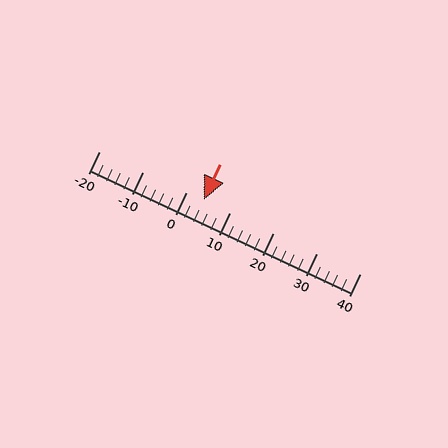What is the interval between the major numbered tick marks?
The major tick marks are spaced 10 units apart.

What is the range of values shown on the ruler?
The ruler shows values from -20 to 40.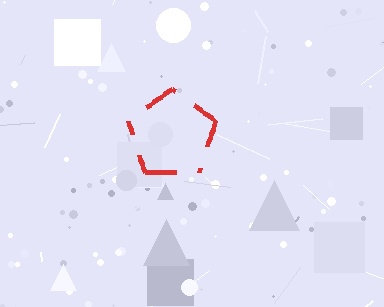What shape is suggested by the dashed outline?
The dashed outline suggests a pentagon.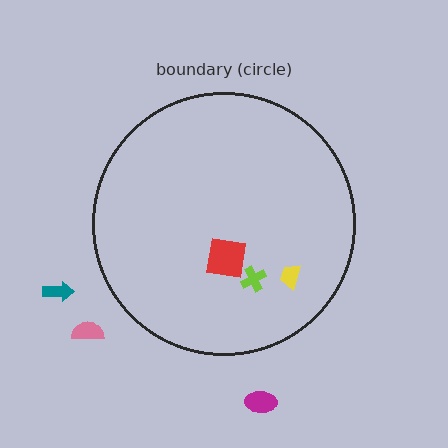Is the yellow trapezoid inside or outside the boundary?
Inside.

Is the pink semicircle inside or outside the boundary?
Outside.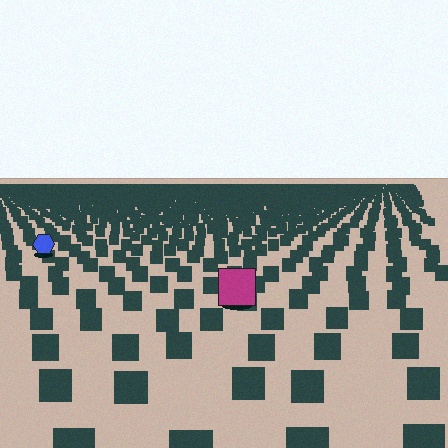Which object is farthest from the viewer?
The blue hexagon is farthest from the viewer. It appears smaller and the ground texture around it is denser.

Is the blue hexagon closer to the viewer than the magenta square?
No. The magenta square is closer — you can tell from the texture gradient: the ground texture is coarser near it.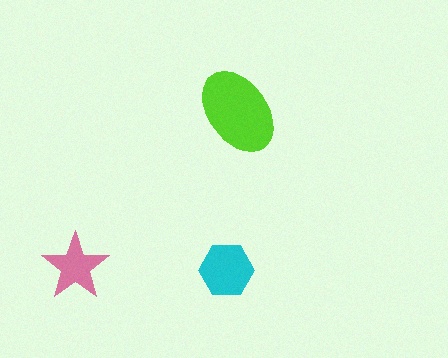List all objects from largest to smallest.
The lime ellipse, the cyan hexagon, the pink star.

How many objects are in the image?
There are 3 objects in the image.